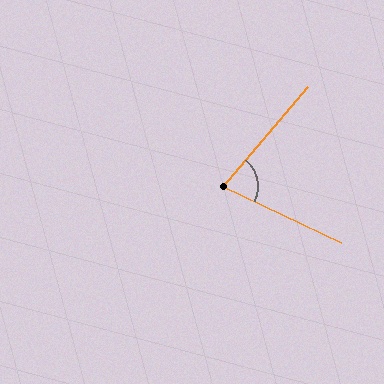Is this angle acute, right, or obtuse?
It is acute.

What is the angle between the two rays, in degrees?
Approximately 75 degrees.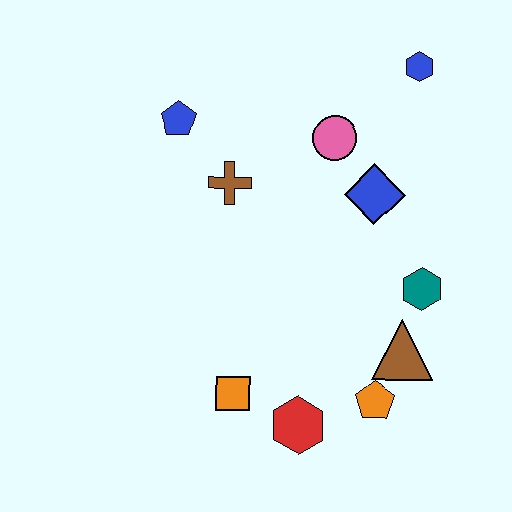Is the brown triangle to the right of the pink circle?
Yes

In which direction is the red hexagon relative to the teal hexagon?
The red hexagon is below the teal hexagon.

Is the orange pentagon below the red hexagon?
No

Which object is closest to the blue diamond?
The pink circle is closest to the blue diamond.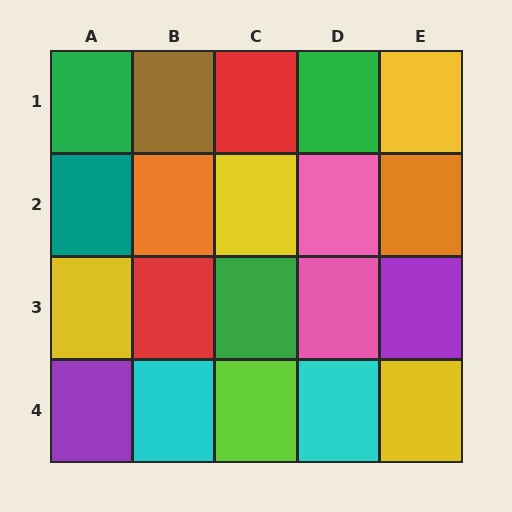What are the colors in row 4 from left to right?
Purple, cyan, lime, cyan, yellow.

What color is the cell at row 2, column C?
Yellow.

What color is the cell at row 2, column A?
Teal.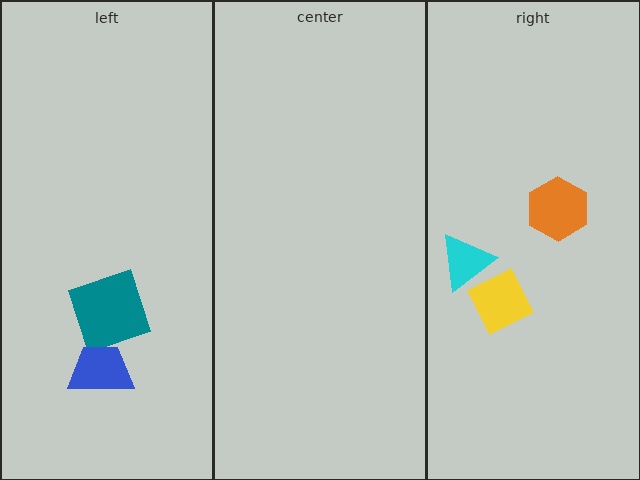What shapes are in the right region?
The yellow diamond, the cyan triangle, the orange hexagon.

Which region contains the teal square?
The left region.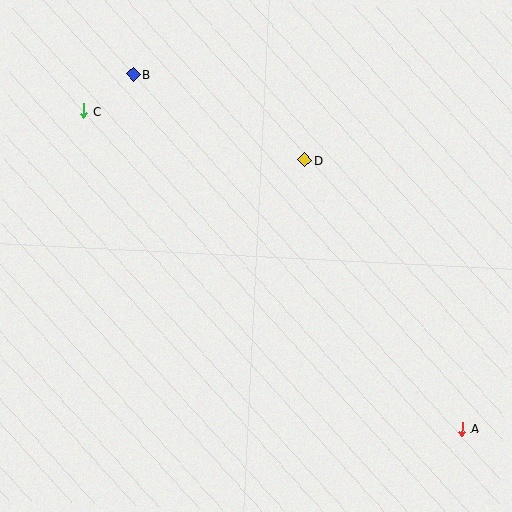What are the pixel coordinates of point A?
Point A is at (462, 429).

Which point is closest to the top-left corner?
Point C is closest to the top-left corner.